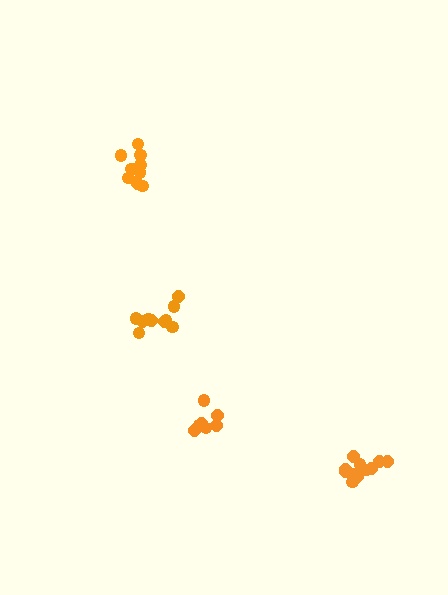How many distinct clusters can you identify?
There are 4 distinct clusters.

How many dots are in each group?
Group 1: 8 dots, Group 2: 9 dots, Group 3: 11 dots, Group 4: 11 dots (39 total).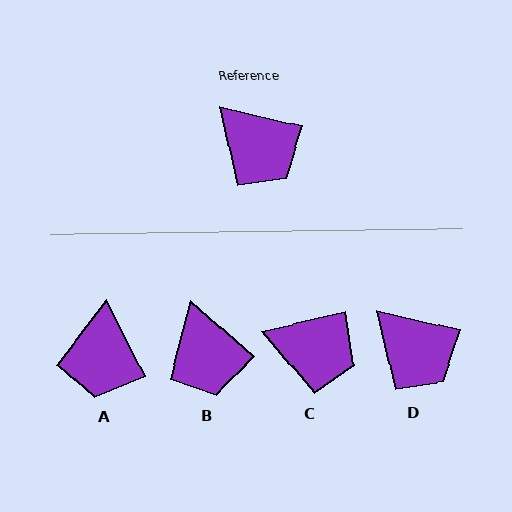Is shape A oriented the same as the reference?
No, it is off by about 50 degrees.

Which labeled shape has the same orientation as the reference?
D.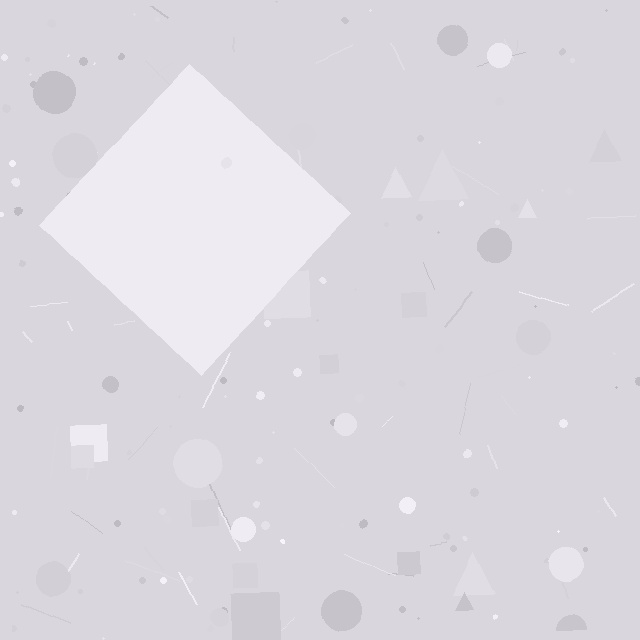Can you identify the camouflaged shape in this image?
The camouflaged shape is a diamond.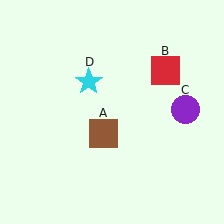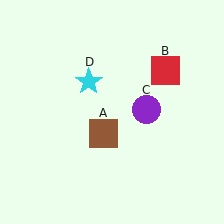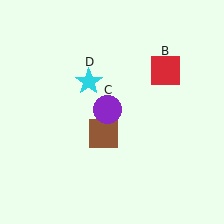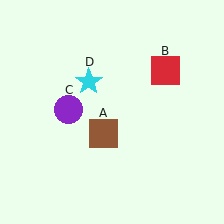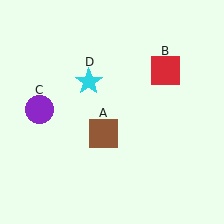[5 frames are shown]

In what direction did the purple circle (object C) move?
The purple circle (object C) moved left.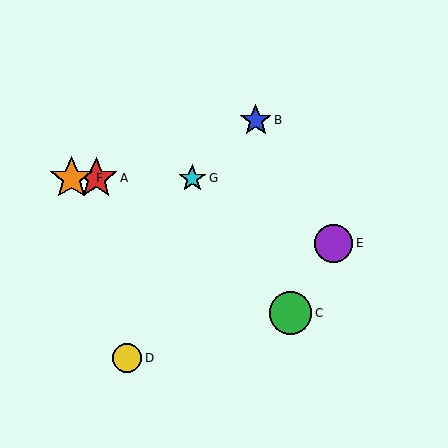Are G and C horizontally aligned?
No, G is at y≈178 and C is at y≈313.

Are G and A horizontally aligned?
Yes, both are at y≈178.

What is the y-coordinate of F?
Object F is at y≈178.